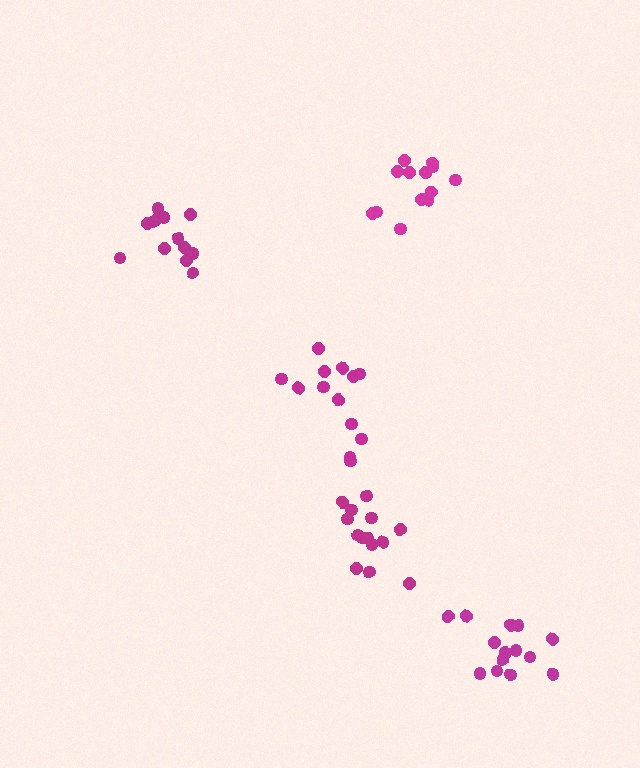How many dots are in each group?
Group 1: 13 dots, Group 2: 13 dots, Group 3: 13 dots, Group 4: 14 dots, Group 5: 14 dots (67 total).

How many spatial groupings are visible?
There are 5 spatial groupings.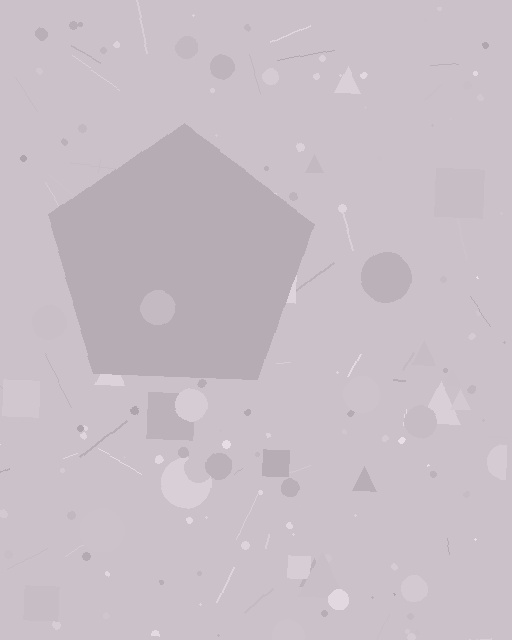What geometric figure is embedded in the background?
A pentagon is embedded in the background.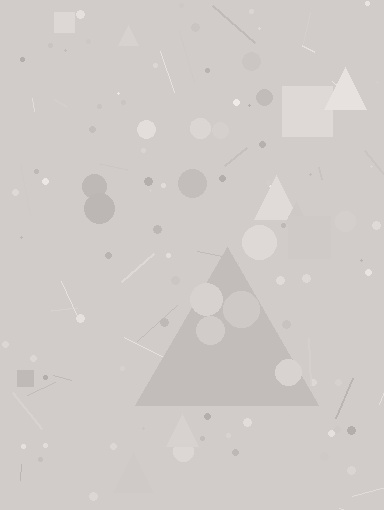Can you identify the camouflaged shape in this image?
The camouflaged shape is a triangle.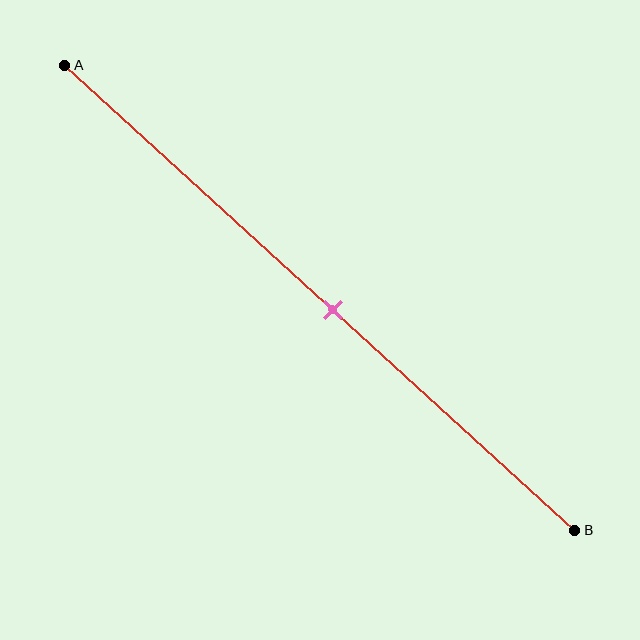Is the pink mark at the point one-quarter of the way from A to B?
No, the mark is at about 55% from A, not at the 25% one-quarter point.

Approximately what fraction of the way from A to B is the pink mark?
The pink mark is approximately 55% of the way from A to B.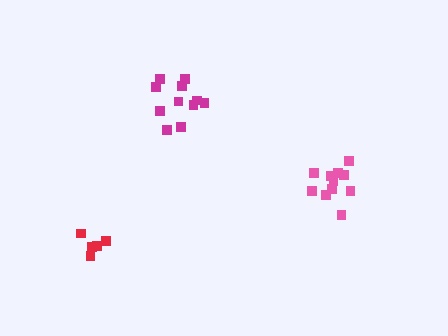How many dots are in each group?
Group 1: 11 dots, Group 2: 5 dots, Group 3: 11 dots (27 total).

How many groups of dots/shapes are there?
There are 3 groups.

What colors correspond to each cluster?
The clusters are colored: pink, red, magenta.